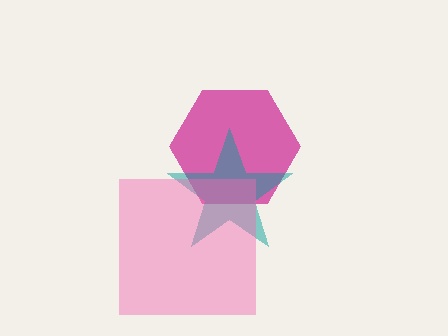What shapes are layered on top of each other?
The layered shapes are: a magenta hexagon, a teal star, a pink square.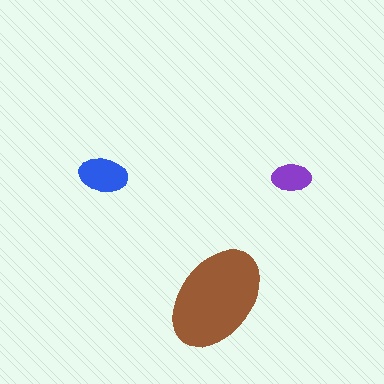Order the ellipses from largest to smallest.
the brown one, the blue one, the purple one.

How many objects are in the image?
There are 3 objects in the image.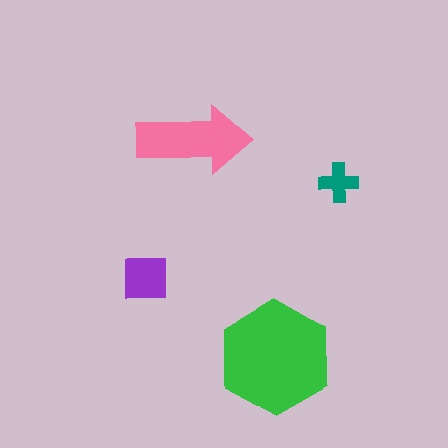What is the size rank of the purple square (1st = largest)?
3rd.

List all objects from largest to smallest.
The green hexagon, the pink arrow, the purple square, the teal cross.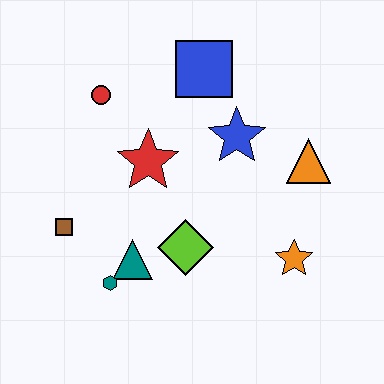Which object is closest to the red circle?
The red star is closest to the red circle.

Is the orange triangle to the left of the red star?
No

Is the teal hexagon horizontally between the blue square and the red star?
No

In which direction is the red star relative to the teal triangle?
The red star is above the teal triangle.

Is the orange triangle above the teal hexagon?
Yes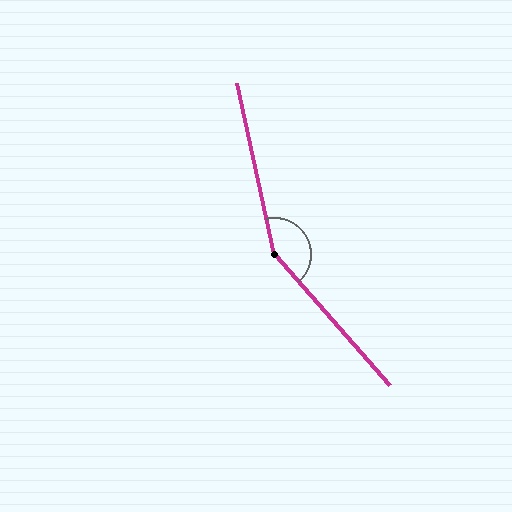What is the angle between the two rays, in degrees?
Approximately 151 degrees.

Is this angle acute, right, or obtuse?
It is obtuse.